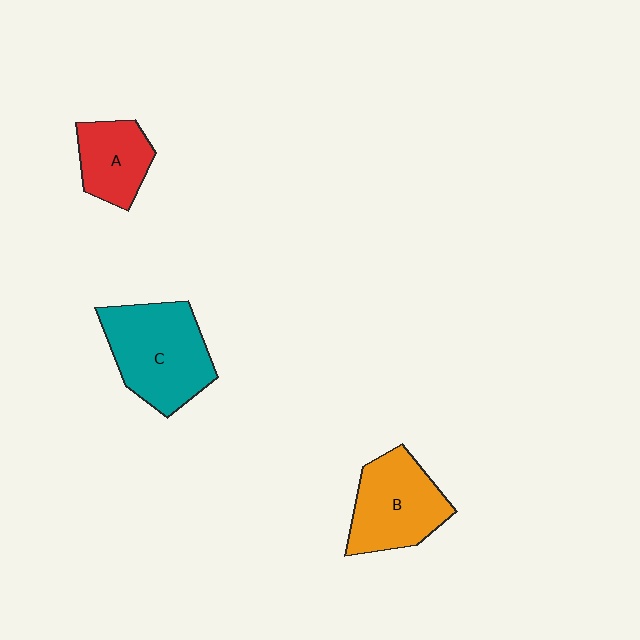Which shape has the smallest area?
Shape A (red).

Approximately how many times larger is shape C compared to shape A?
Approximately 1.7 times.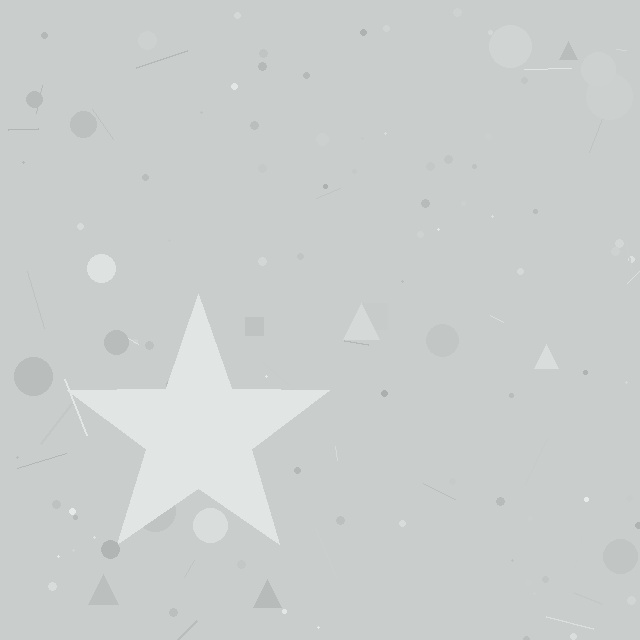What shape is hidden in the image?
A star is hidden in the image.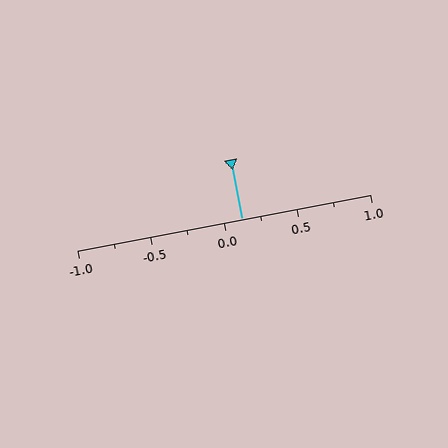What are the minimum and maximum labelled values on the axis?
The axis runs from -1.0 to 1.0.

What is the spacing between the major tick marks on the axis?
The major ticks are spaced 0.5 apart.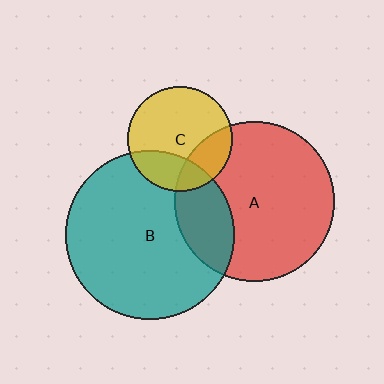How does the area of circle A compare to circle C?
Approximately 2.3 times.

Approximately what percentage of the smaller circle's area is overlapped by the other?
Approximately 25%.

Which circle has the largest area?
Circle B (teal).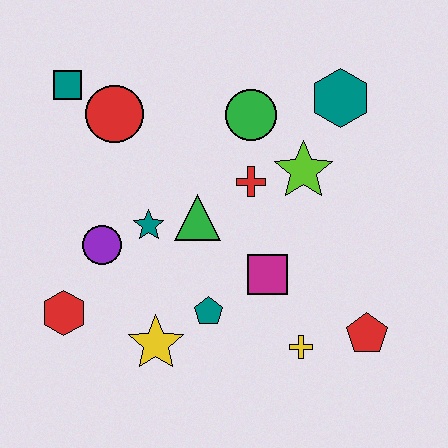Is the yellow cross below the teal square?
Yes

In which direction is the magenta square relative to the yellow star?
The magenta square is to the right of the yellow star.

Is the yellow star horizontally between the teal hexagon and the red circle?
Yes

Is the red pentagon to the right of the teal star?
Yes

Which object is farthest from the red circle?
The red pentagon is farthest from the red circle.